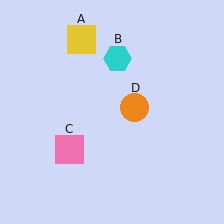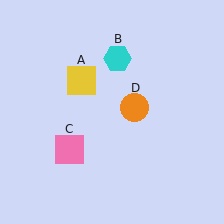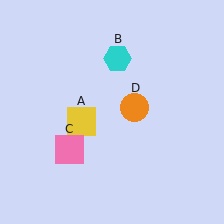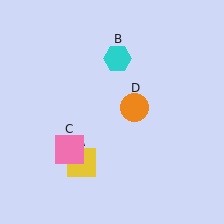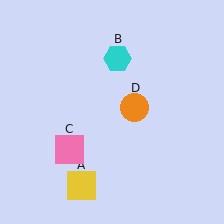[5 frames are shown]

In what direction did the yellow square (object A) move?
The yellow square (object A) moved down.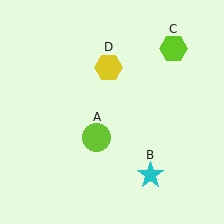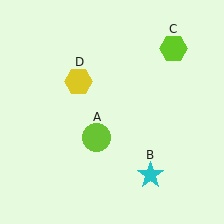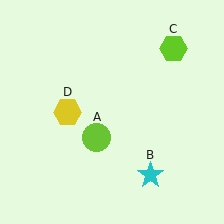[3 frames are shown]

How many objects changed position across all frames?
1 object changed position: yellow hexagon (object D).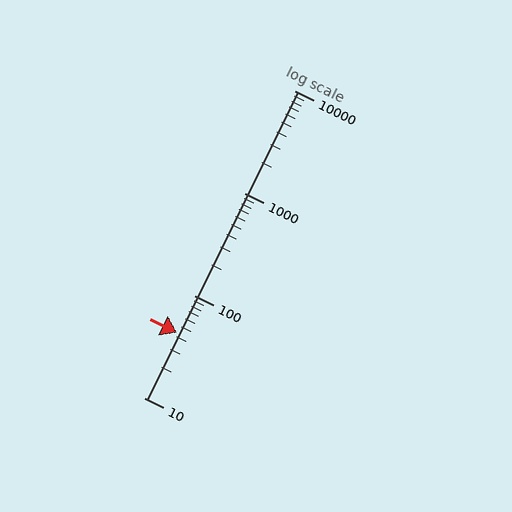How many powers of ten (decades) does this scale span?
The scale spans 3 decades, from 10 to 10000.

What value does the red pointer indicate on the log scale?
The pointer indicates approximately 43.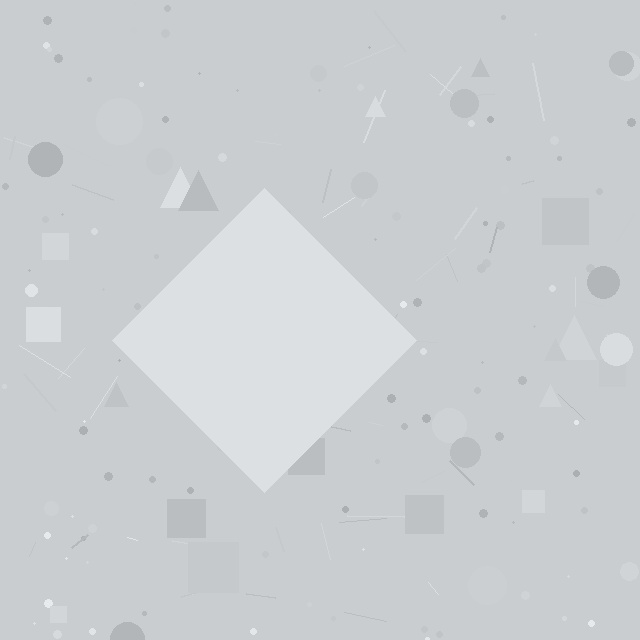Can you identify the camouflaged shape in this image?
The camouflaged shape is a diamond.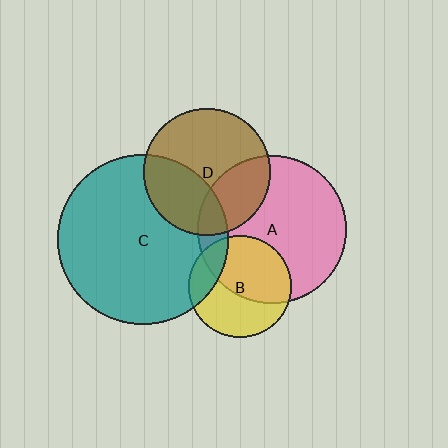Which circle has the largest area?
Circle C (teal).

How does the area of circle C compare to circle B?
Approximately 2.8 times.